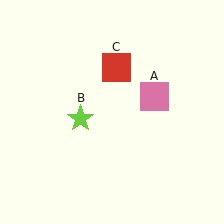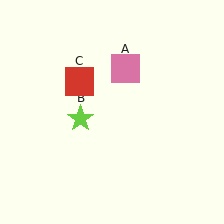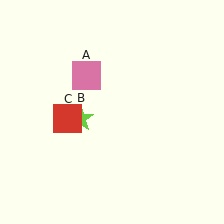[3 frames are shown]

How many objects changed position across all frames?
2 objects changed position: pink square (object A), red square (object C).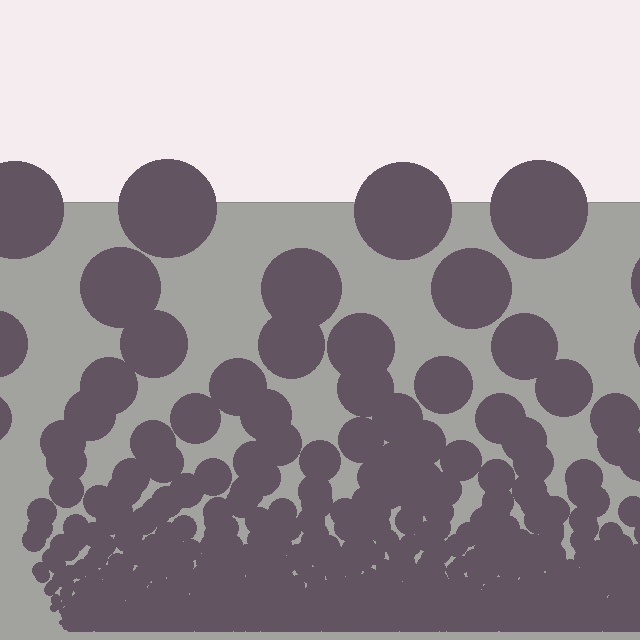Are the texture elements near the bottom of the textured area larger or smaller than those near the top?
Smaller. The gradient is inverted — elements near the bottom are smaller and denser.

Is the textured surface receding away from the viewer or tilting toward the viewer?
The surface appears to tilt toward the viewer. Texture elements get larger and sparser toward the top.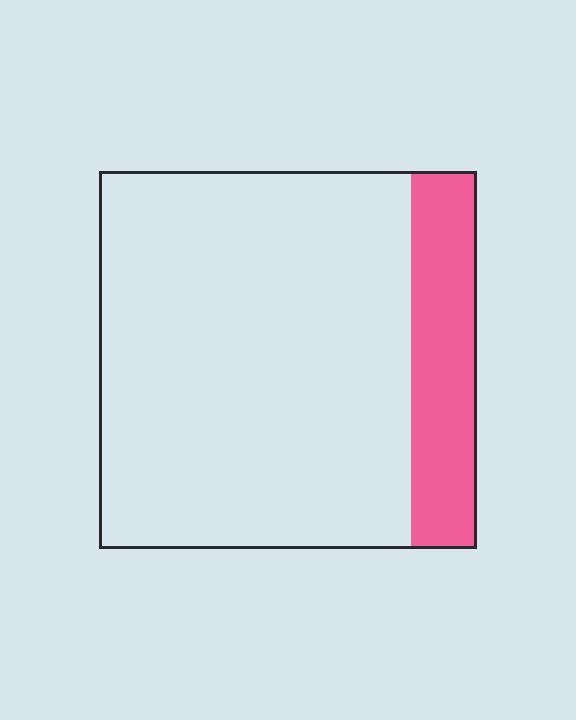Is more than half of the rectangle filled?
No.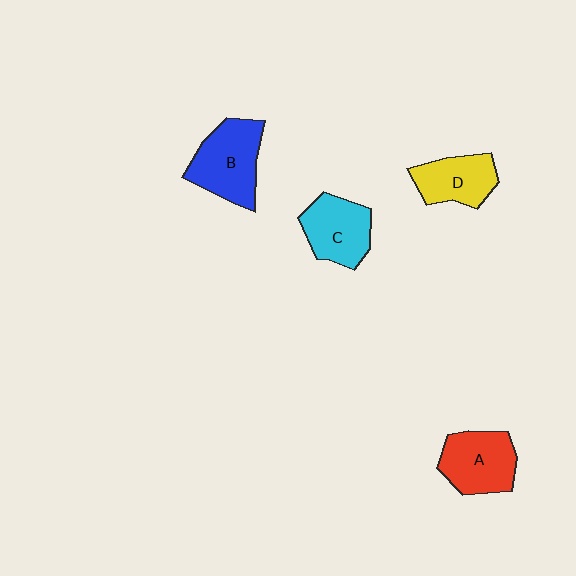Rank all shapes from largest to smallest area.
From largest to smallest: B (blue), A (red), C (cyan), D (yellow).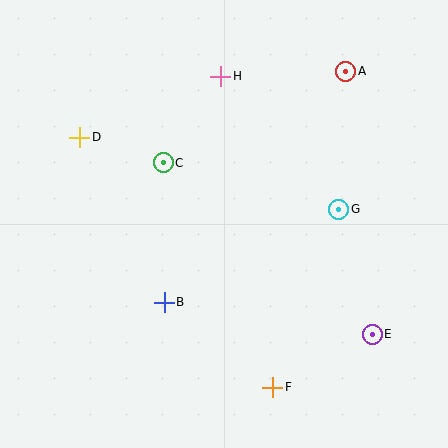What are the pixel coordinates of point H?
Point H is at (221, 76).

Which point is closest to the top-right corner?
Point A is closest to the top-right corner.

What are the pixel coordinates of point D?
Point D is at (80, 137).